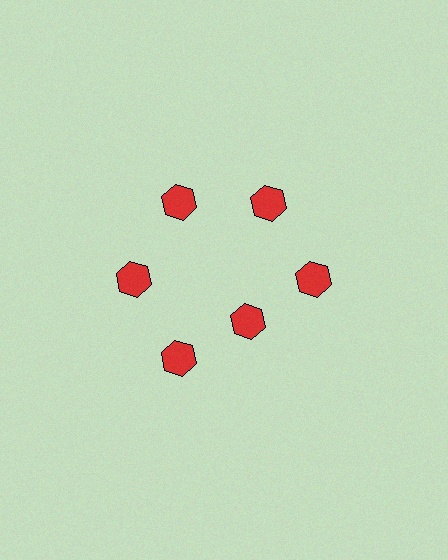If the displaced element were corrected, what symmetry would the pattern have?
It would have 6-fold rotational symmetry — the pattern would map onto itself every 60 degrees.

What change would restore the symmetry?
The symmetry would be restored by moving it outward, back onto the ring so that all 6 hexagons sit at equal angles and equal distance from the center.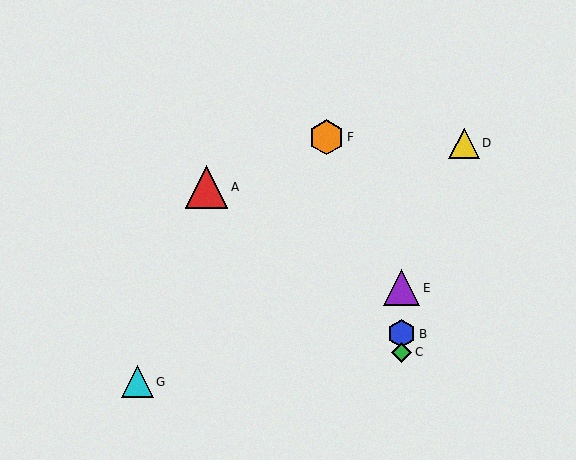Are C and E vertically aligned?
Yes, both are at x≈402.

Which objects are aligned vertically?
Objects B, C, E are aligned vertically.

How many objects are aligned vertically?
3 objects (B, C, E) are aligned vertically.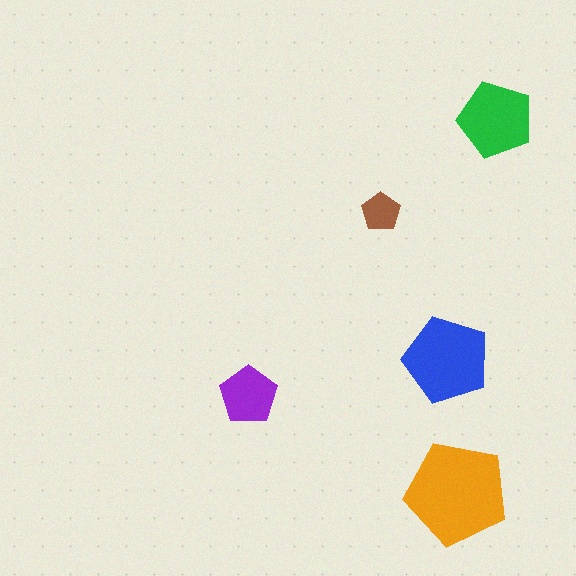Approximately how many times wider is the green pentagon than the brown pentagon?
About 2 times wider.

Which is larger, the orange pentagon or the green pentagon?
The orange one.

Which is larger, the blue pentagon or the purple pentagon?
The blue one.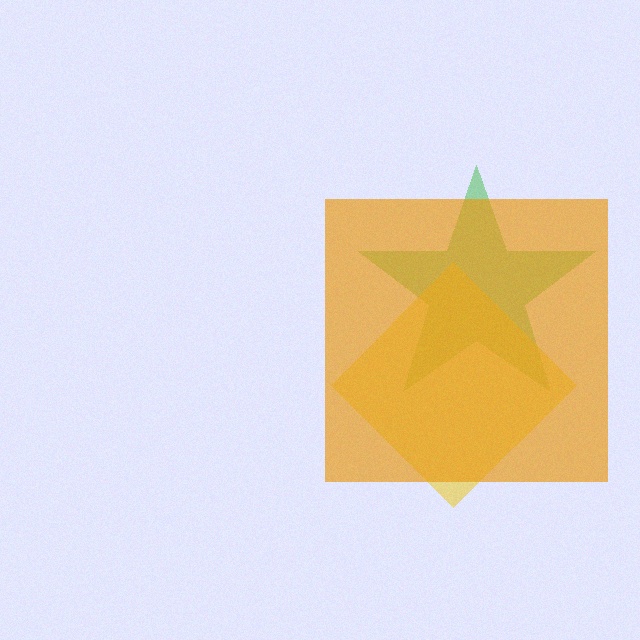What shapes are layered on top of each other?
The layered shapes are: a green star, a yellow diamond, an orange square.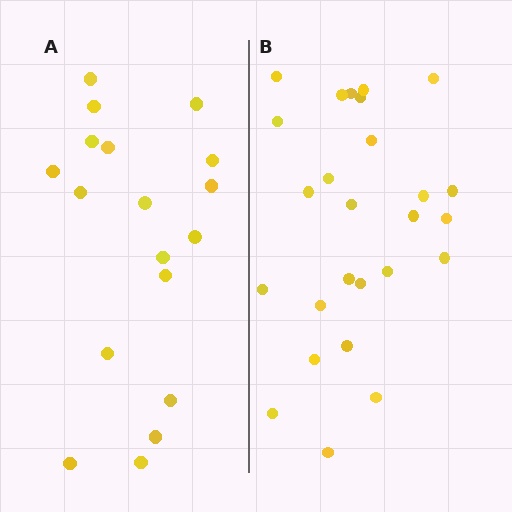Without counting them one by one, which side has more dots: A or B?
Region B (the right region) has more dots.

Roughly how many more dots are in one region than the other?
Region B has roughly 8 or so more dots than region A.